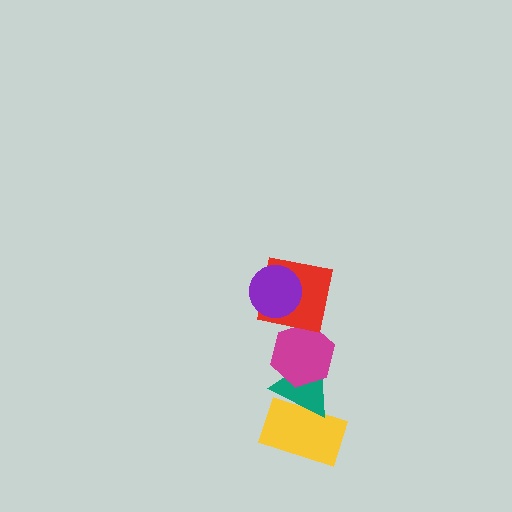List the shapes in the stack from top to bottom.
From top to bottom: the purple circle, the red square, the magenta hexagon, the teal triangle, the yellow rectangle.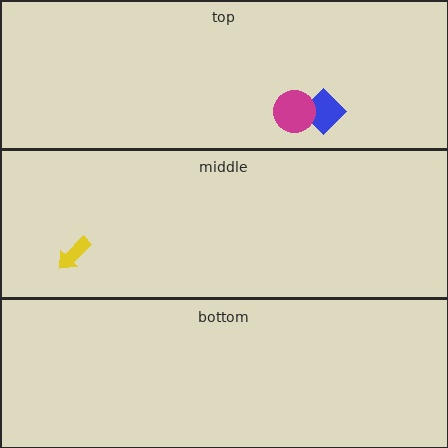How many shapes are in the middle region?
1.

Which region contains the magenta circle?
The top region.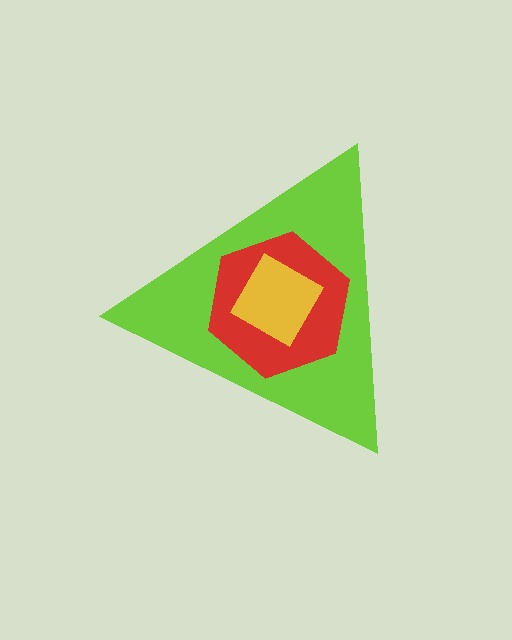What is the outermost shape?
The lime triangle.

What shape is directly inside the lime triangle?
The red hexagon.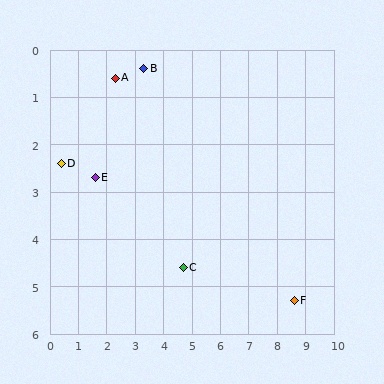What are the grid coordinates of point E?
Point E is at approximately (1.6, 2.7).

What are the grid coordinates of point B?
Point B is at approximately (3.3, 0.4).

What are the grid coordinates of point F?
Point F is at approximately (8.6, 5.3).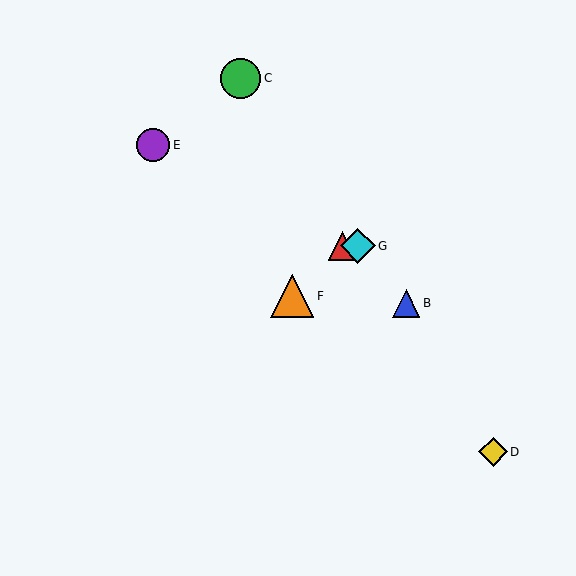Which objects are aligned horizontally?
Objects A, G are aligned horizontally.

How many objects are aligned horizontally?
2 objects (A, G) are aligned horizontally.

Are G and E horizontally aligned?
No, G is at y≈246 and E is at y≈145.